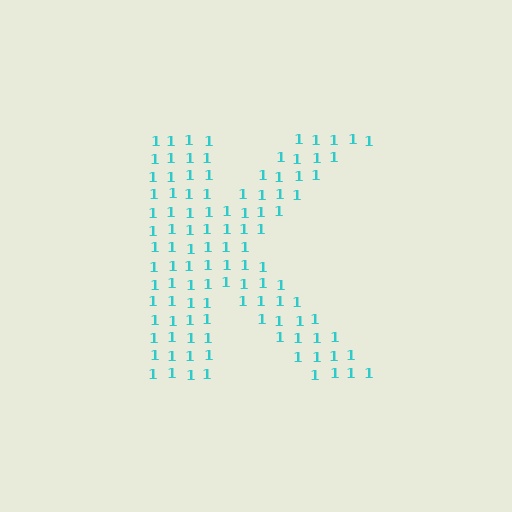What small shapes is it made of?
It is made of small digit 1's.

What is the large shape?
The large shape is the letter K.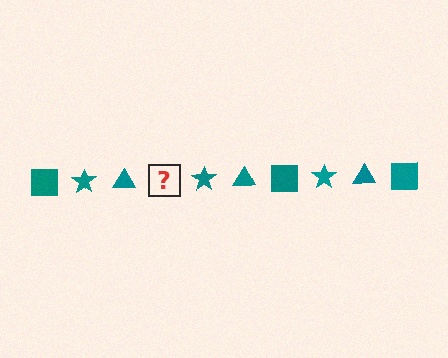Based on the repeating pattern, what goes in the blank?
The blank should be a teal square.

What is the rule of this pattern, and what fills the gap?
The rule is that the pattern cycles through square, star, triangle shapes in teal. The gap should be filled with a teal square.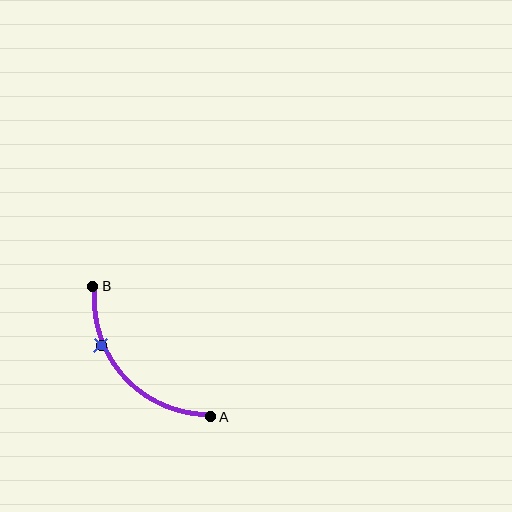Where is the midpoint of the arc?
The arc midpoint is the point on the curve farthest from the straight line joining A and B. It sits below and to the left of that line.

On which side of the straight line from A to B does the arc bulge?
The arc bulges below and to the left of the straight line connecting A and B.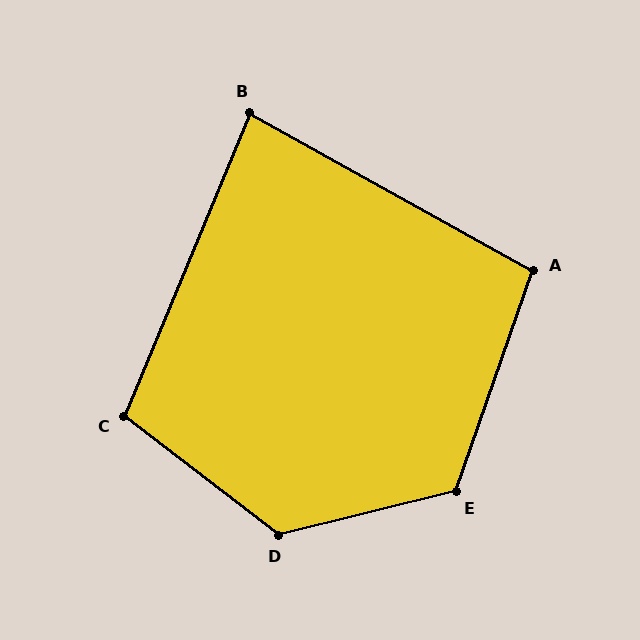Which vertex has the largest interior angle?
D, at approximately 129 degrees.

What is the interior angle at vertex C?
Approximately 105 degrees (obtuse).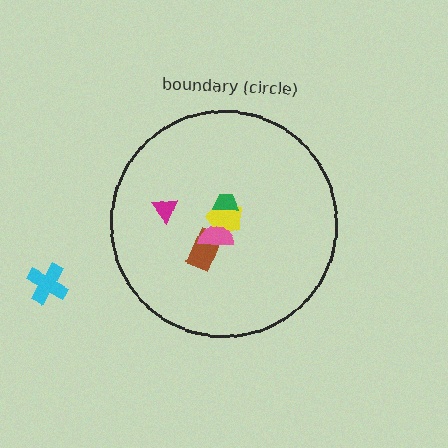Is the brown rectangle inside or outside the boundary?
Inside.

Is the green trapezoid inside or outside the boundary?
Inside.